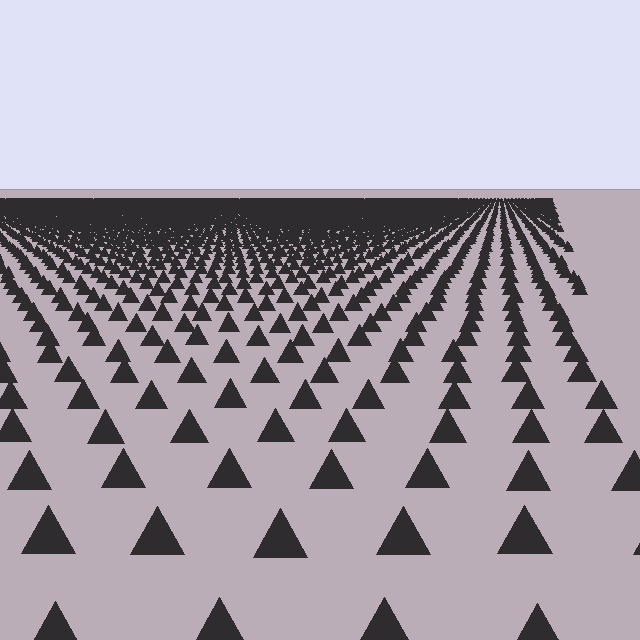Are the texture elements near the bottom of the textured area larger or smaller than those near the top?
Larger. Near the bottom, elements are closer to the viewer and appear at a bigger on-screen size.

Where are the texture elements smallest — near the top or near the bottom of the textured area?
Near the top.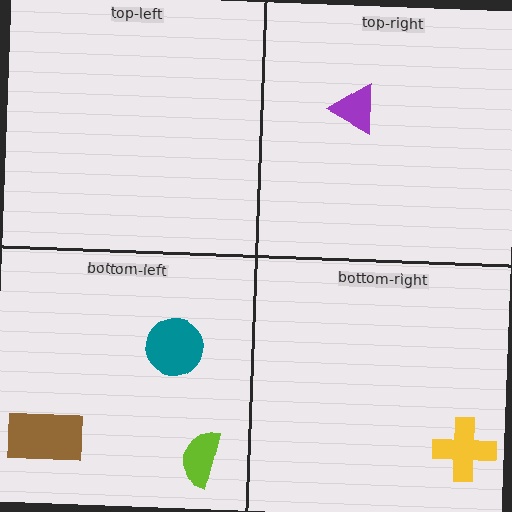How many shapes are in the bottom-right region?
1.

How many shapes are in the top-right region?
1.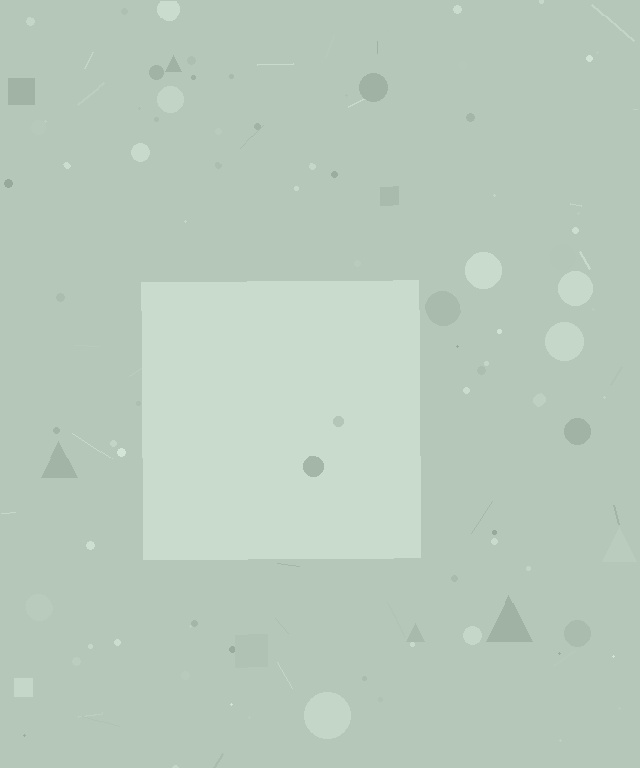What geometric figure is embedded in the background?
A square is embedded in the background.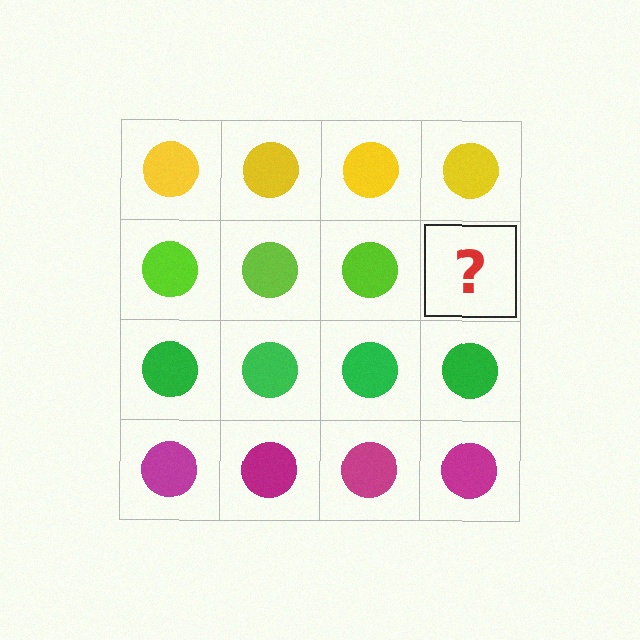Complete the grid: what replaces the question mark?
The question mark should be replaced with a lime circle.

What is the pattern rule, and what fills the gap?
The rule is that each row has a consistent color. The gap should be filled with a lime circle.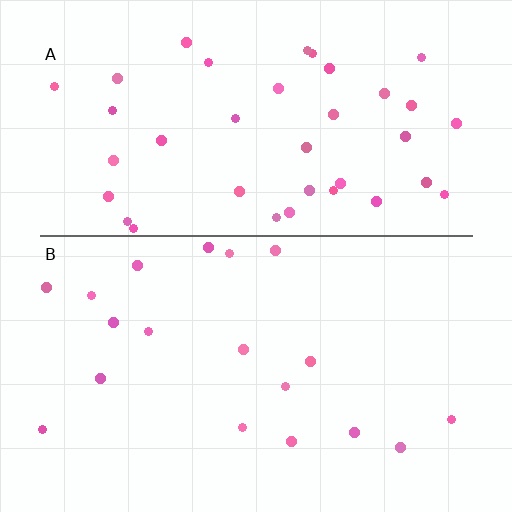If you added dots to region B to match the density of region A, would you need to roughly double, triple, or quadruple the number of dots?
Approximately double.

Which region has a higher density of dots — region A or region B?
A (the top).